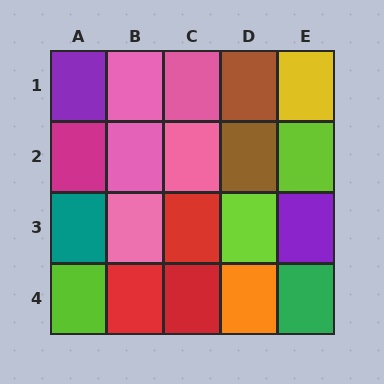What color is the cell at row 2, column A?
Magenta.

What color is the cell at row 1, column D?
Brown.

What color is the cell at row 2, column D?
Brown.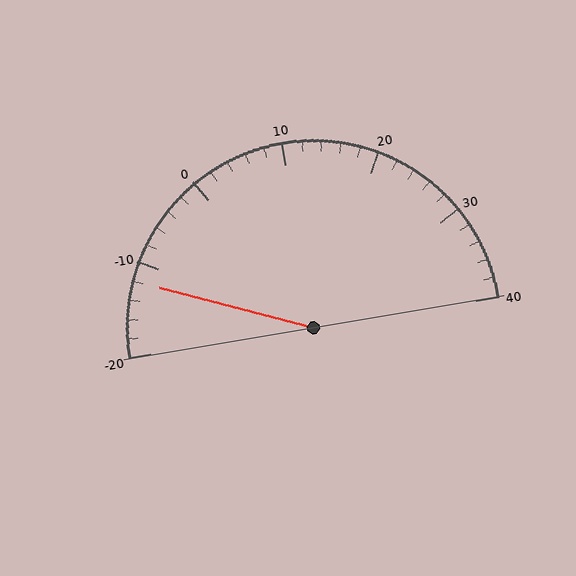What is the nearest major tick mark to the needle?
The nearest major tick mark is -10.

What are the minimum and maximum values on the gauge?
The gauge ranges from -20 to 40.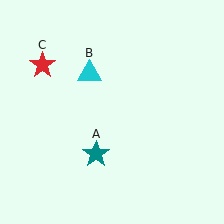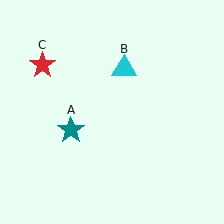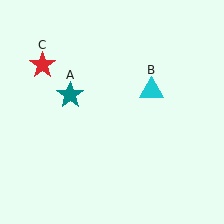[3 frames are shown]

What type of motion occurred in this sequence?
The teal star (object A), cyan triangle (object B) rotated clockwise around the center of the scene.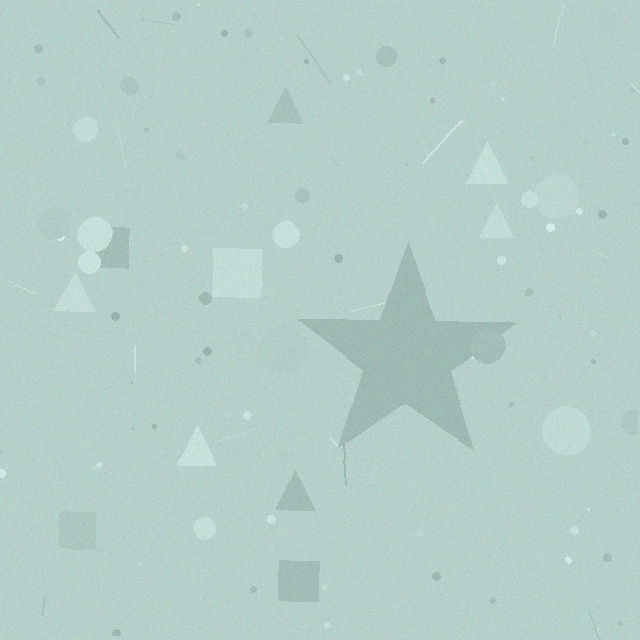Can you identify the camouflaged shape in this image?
The camouflaged shape is a star.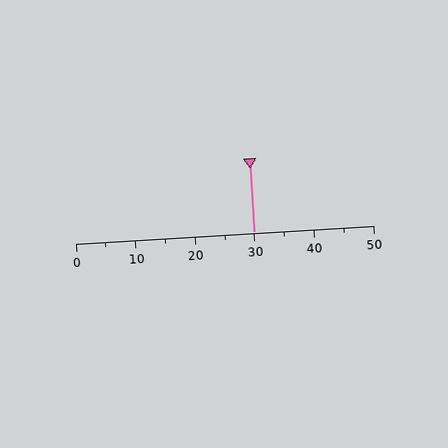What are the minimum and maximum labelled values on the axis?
The axis runs from 0 to 50.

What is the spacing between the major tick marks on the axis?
The major ticks are spaced 10 apart.